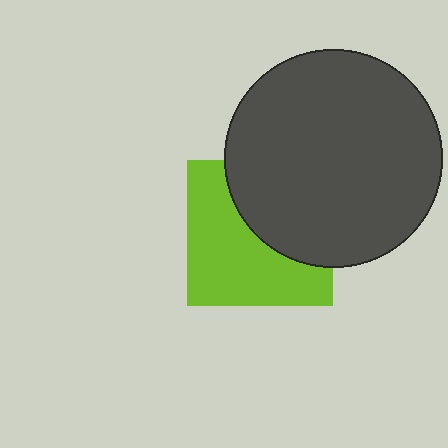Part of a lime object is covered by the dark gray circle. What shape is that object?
It is a square.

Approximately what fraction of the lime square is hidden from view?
Roughly 44% of the lime square is hidden behind the dark gray circle.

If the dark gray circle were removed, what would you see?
You would see the complete lime square.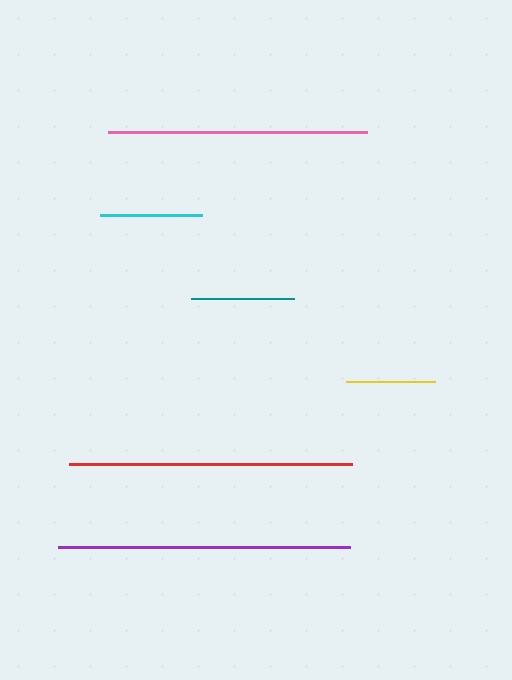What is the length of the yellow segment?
The yellow segment is approximately 89 pixels long.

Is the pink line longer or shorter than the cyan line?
The pink line is longer than the cyan line.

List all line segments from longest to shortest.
From longest to shortest: purple, red, pink, teal, cyan, yellow.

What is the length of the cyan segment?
The cyan segment is approximately 102 pixels long.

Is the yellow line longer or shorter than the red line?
The red line is longer than the yellow line.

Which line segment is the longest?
The purple line is the longest at approximately 292 pixels.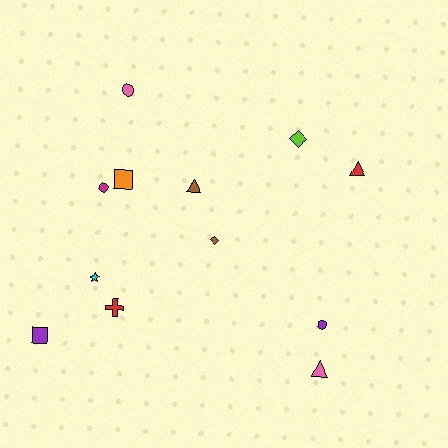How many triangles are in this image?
There are 3 triangles.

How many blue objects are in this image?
There are no blue objects.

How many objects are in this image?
There are 12 objects.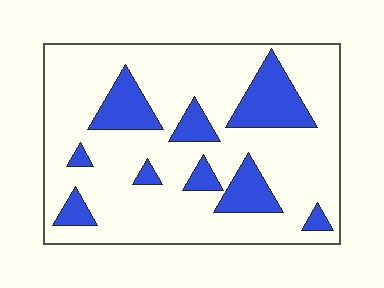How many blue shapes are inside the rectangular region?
9.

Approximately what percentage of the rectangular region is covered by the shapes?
Approximately 20%.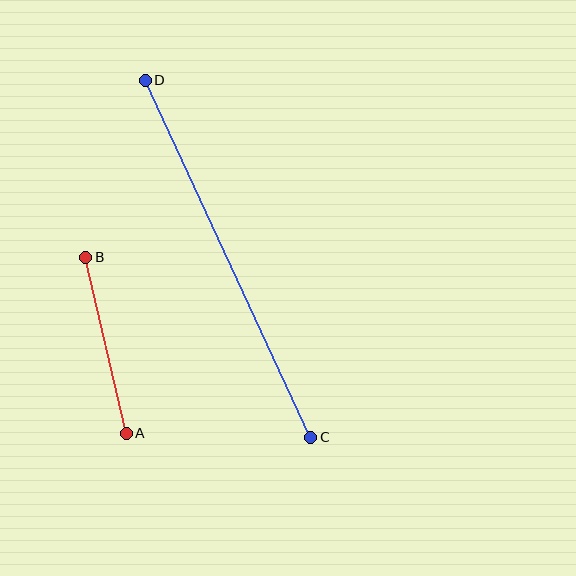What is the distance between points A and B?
The distance is approximately 181 pixels.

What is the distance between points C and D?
The distance is approximately 393 pixels.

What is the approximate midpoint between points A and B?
The midpoint is at approximately (106, 345) pixels.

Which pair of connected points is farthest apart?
Points C and D are farthest apart.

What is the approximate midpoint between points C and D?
The midpoint is at approximately (228, 259) pixels.